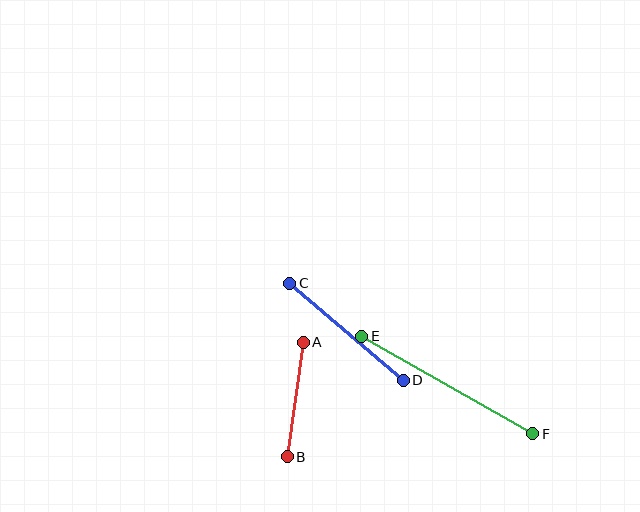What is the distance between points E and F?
The distance is approximately 197 pixels.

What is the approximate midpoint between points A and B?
The midpoint is at approximately (295, 399) pixels.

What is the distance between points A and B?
The distance is approximately 116 pixels.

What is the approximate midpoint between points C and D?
The midpoint is at approximately (346, 332) pixels.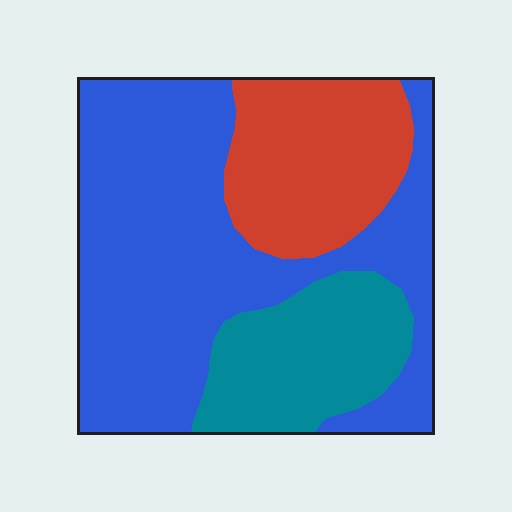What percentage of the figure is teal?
Teal covers 20% of the figure.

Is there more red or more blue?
Blue.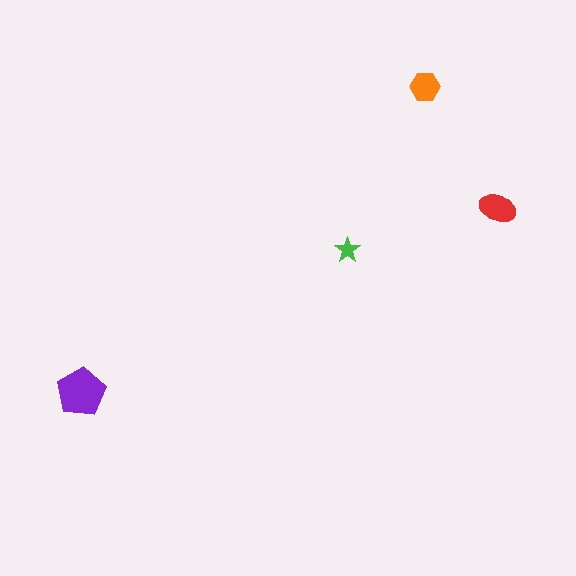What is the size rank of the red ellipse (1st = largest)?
2nd.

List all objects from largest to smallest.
The purple pentagon, the red ellipse, the orange hexagon, the green star.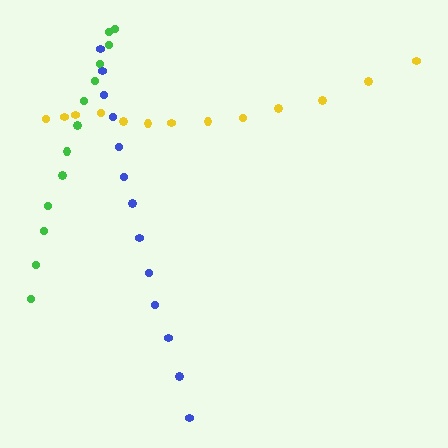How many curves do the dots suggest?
There are 3 distinct paths.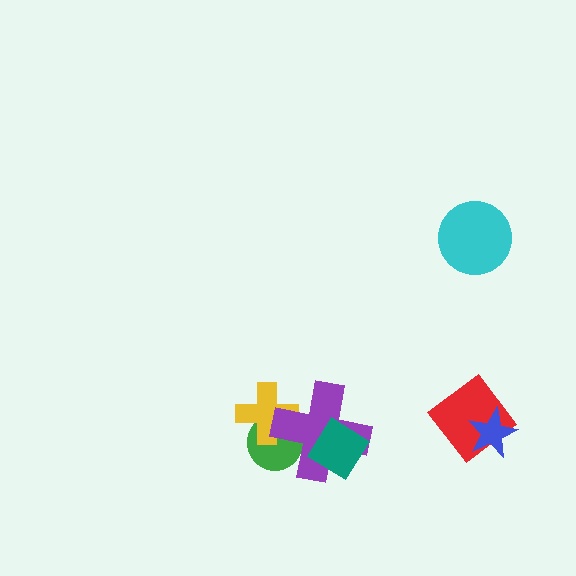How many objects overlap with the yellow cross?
2 objects overlap with the yellow cross.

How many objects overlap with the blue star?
1 object overlaps with the blue star.